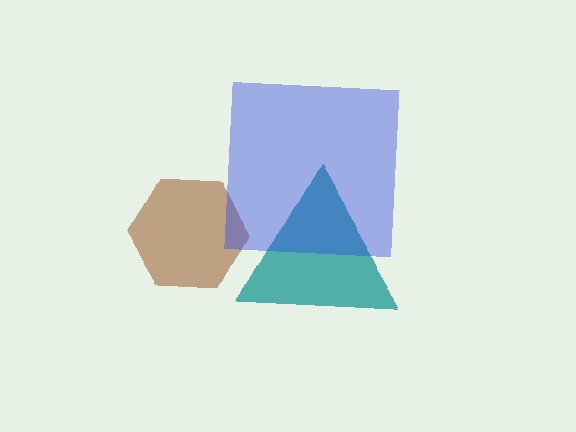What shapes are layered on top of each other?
The layered shapes are: a teal triangle, a brown hexagon, a blue square.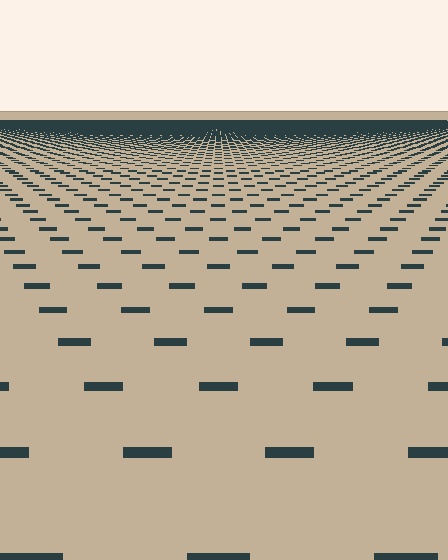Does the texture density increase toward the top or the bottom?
Density increases toward the top.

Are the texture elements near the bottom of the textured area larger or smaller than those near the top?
Larger. Near the bottom, elements are closer to the viewer and appear at a bigger on-screen size.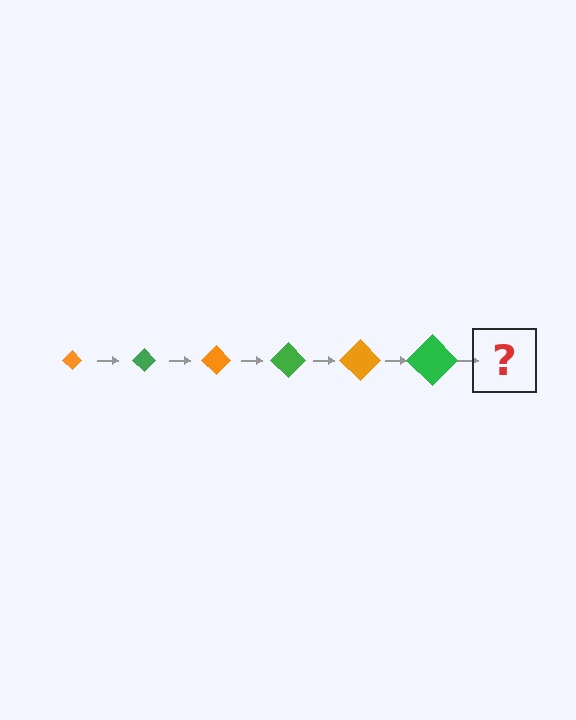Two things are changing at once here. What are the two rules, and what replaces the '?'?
The two rules are that the diamond grows larger each step and the color cycles through orange and green. The '?' should be an orange diamond, larger than the previous one.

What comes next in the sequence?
The next element should be an orange diamond, larger than the previous one.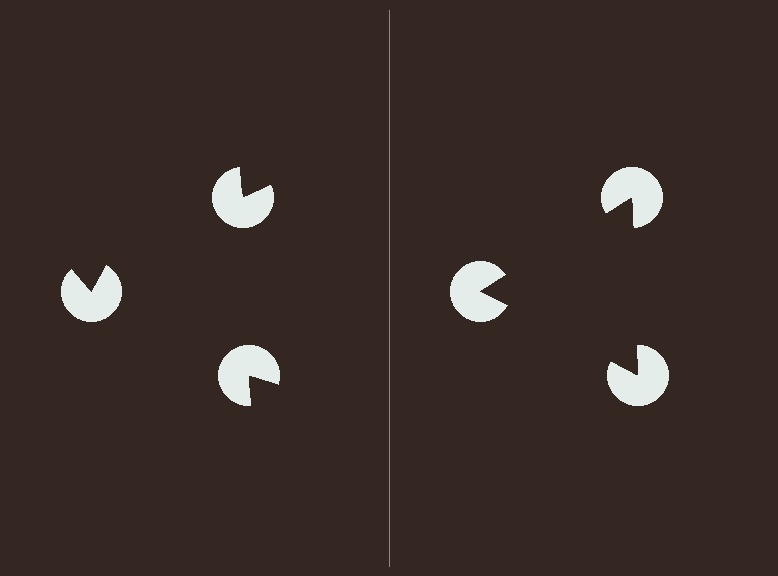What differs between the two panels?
The pac-man discs are positioned identically on both sides; only the wedge orientations differ. On the right they align to a triangle; on the left they are misaligned.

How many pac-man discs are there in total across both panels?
6 — 3 on each side.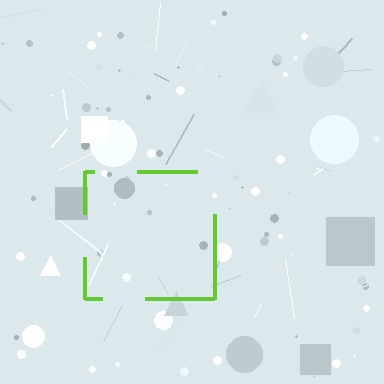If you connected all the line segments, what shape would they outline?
They would outline a square.